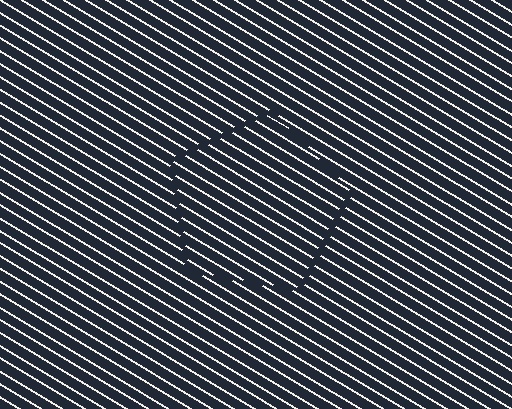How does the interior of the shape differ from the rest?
The interior of the shape contains the same grating, shifted by half a period — the contour is defined by the phase discontinuity where line-ends from the inner and outer gratings abut.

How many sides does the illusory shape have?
5 sides — the line-ends trace a pentagon.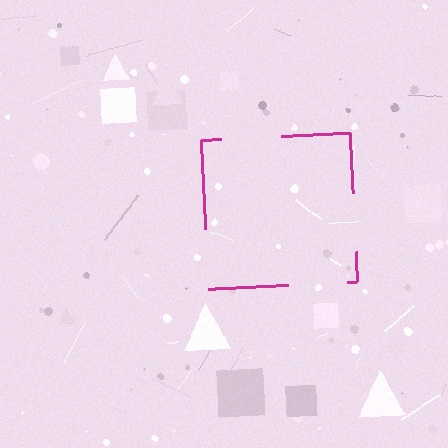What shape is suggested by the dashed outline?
The dashed outline suggests a square.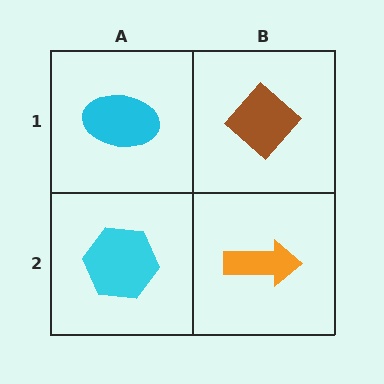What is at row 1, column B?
A brown diamond.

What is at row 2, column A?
A cyan hexagon.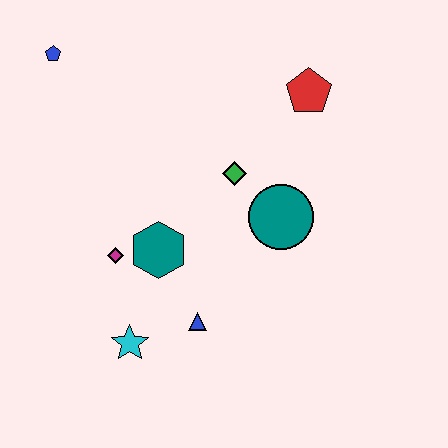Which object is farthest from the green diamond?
The blue pentagon is farthest from the green diamond.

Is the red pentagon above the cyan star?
Yes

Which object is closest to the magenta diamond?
The teal hexagon is closest to the magenta diamond.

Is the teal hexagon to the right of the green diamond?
No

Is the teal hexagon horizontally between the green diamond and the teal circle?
No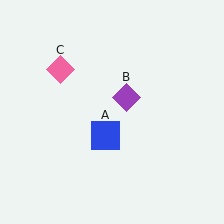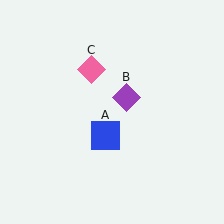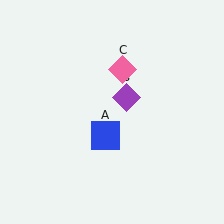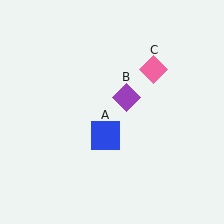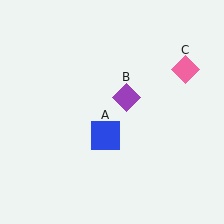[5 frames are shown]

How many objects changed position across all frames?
1 object changed position: pink diamond (object C).